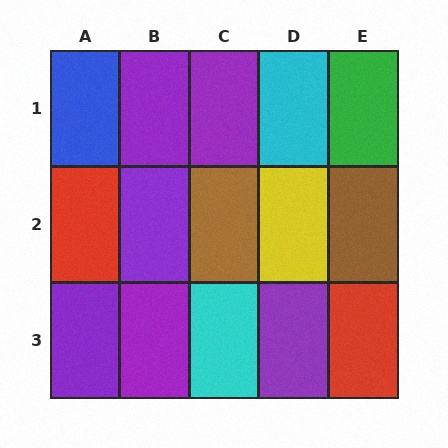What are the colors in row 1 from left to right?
Blue, purple, purple, cyan, green.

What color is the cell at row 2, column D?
Yellow.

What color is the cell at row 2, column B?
Purple.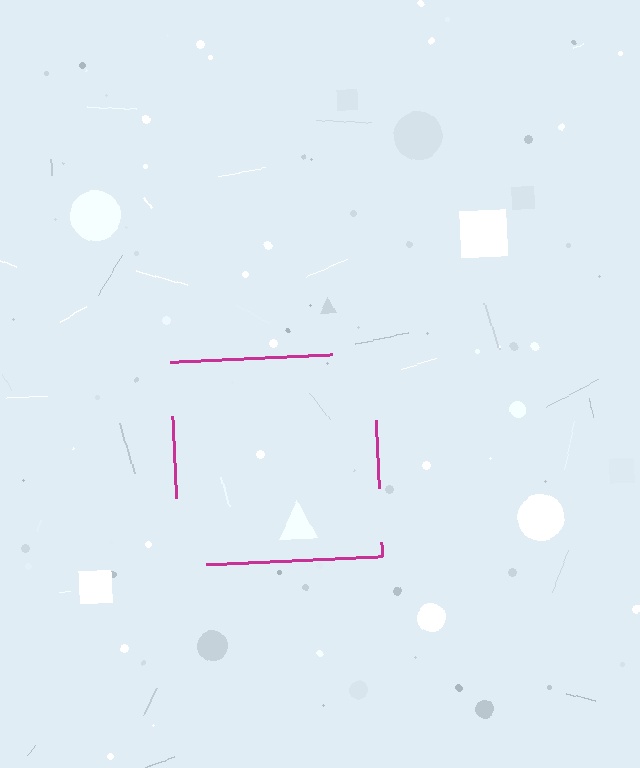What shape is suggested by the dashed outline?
The dashed outline suggests a square.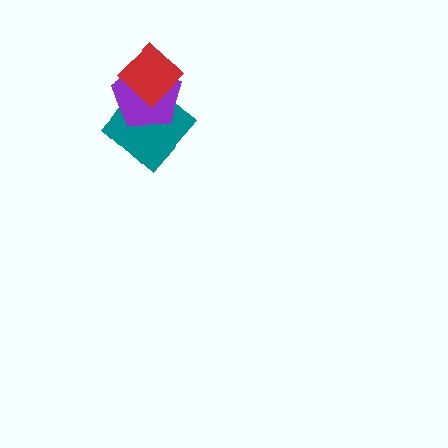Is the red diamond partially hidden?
No, no other shape covers it.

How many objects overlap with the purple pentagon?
2 objects overlap with the purple pentagon.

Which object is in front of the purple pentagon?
The red diamond is in front of the purple pentagon.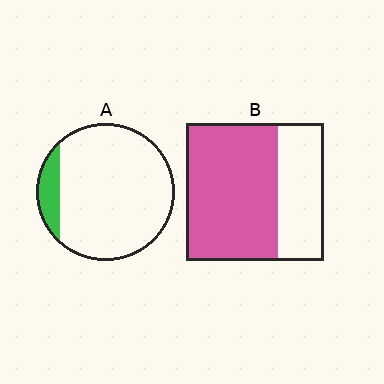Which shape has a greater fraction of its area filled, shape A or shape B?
Shape B.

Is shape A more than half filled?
No.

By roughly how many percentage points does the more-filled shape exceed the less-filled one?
By roughly 55 percentage points (B over A).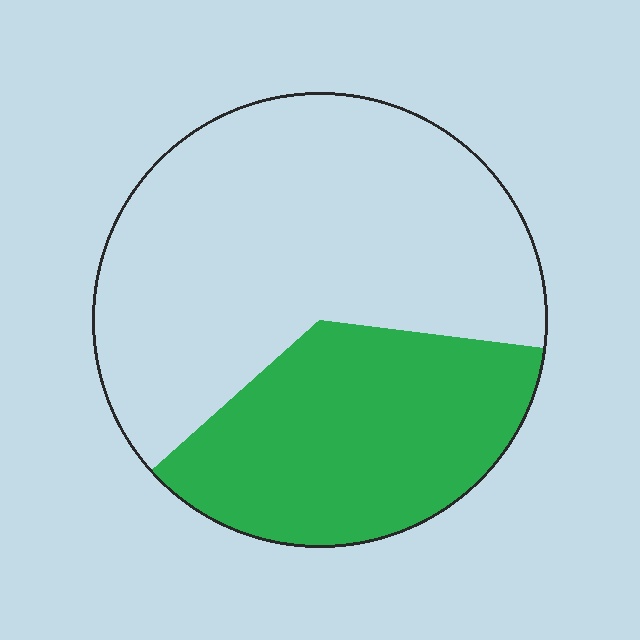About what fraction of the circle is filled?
About three eighths (3/8).